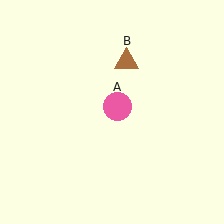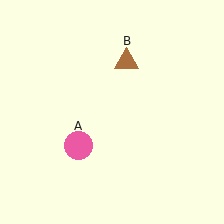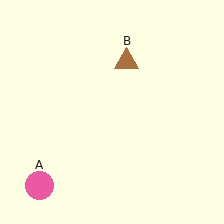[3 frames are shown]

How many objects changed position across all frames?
1 object changed position: pink circle (object A).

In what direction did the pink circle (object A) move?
The pink circle (object A) moved down and to the left.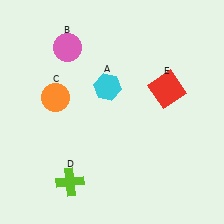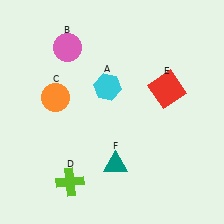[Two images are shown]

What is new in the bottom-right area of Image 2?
A teal triangle (F) was added in the bottom-right area of Image 2.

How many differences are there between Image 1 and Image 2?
There is 1 difference between the two images.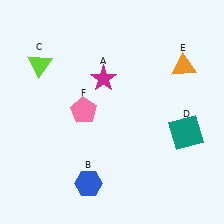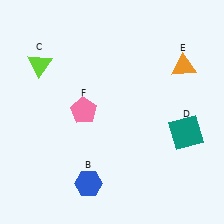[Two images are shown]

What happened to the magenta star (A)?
The magenta star (A) was removed in Image 2. It was in the top-left area of Image 1.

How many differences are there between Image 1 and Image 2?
There is 1 difference between the two images.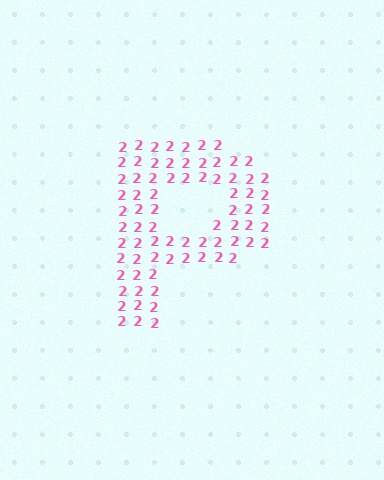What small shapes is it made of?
It is made of small digit 2's.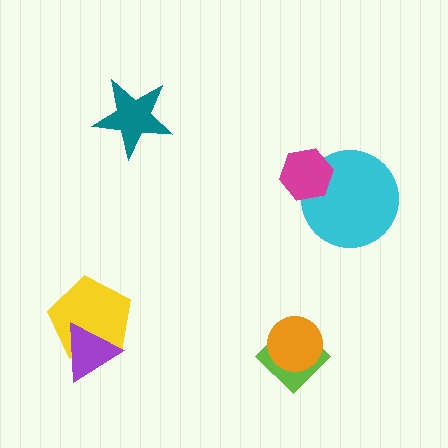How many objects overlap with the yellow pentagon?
1 object overlaps with the yellow pentagon.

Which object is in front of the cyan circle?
The magenta hexagon is in front of the cyan circle.